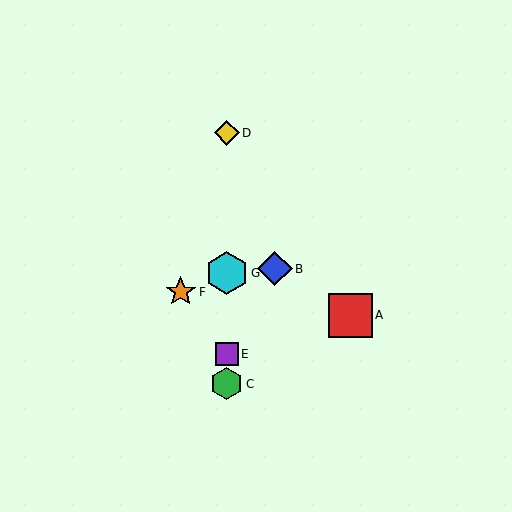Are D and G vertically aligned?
Yes, both are at x≈227.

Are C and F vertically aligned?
No, C is at x≈227 and F is at x≈181.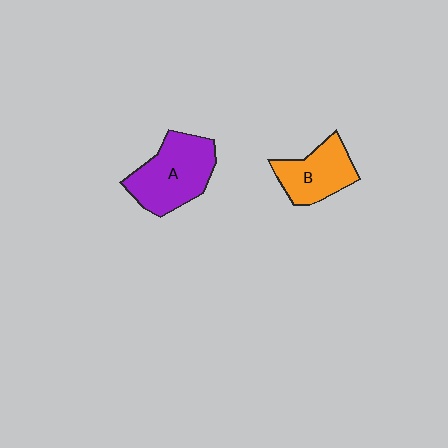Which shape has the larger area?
Shape A (purple).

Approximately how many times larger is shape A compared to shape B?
Approximately 1.4 times.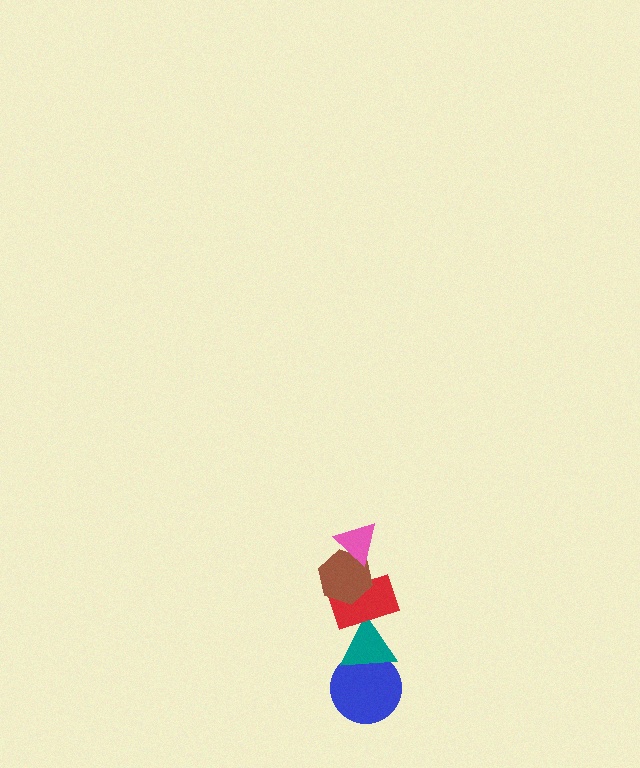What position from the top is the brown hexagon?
The brown hexagon is 2nd from the top.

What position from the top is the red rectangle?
The red rectangle is 3rd from the top.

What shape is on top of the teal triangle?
The red rectangle is on top of the teal triangle.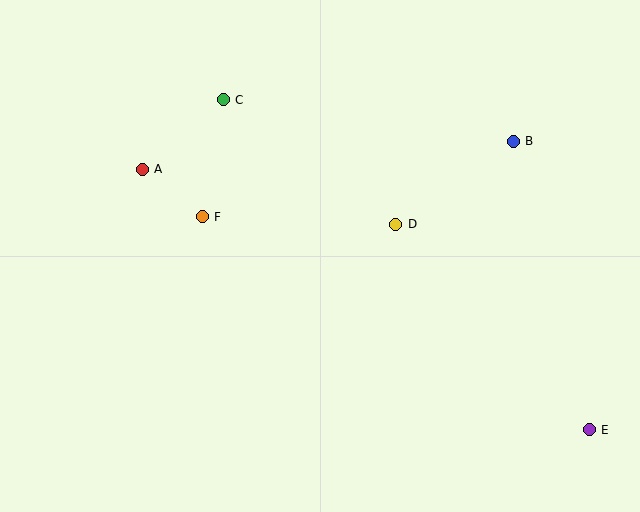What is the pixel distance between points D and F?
The distance between D and F is 193 pixels.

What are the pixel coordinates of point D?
Point D is at (396, 224).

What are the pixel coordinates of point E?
Point E is at (589, 430).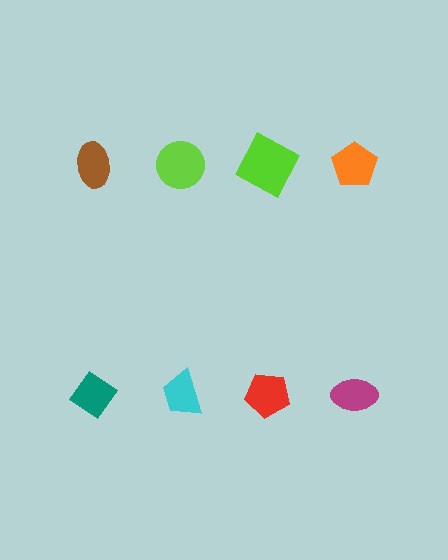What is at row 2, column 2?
A cyan trapezoid.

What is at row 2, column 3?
A red pentagon.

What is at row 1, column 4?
An orange pentagon.